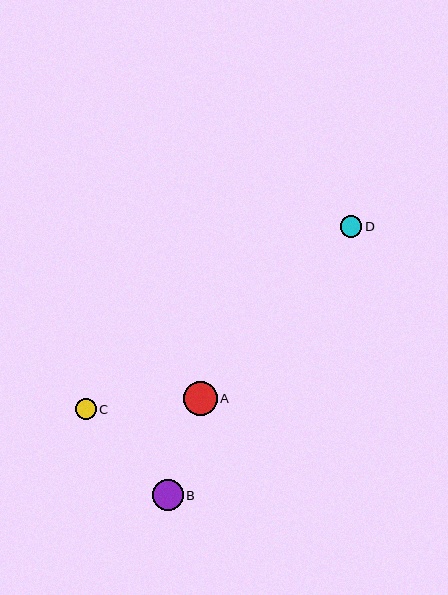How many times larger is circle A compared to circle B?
Circle A is approximately 1.1 times the size of circle B.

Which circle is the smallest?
Circle C is the smallest with a size of approximately 21 pixels.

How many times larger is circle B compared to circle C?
Circle B is approximately 1.5 times the size of circle C.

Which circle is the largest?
Circle A is the largest with a size of approximately 34 pixels.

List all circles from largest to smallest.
From largest to smallest: A, B, D, C.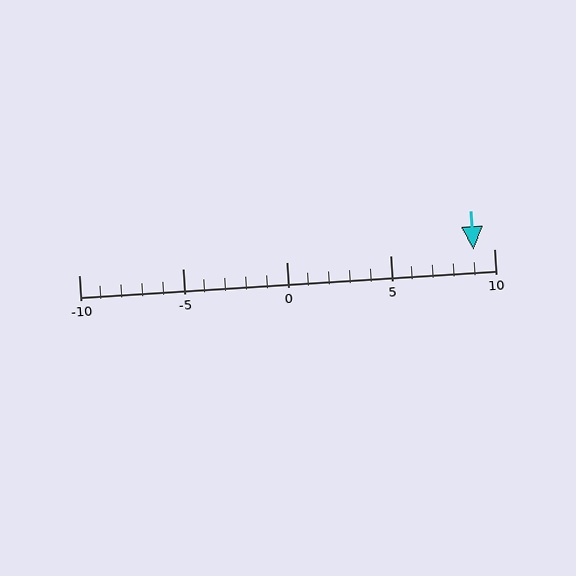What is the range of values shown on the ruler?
The ruler shows values from -10 to 10.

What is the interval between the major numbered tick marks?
The major tick marks are spaced 5 units apart.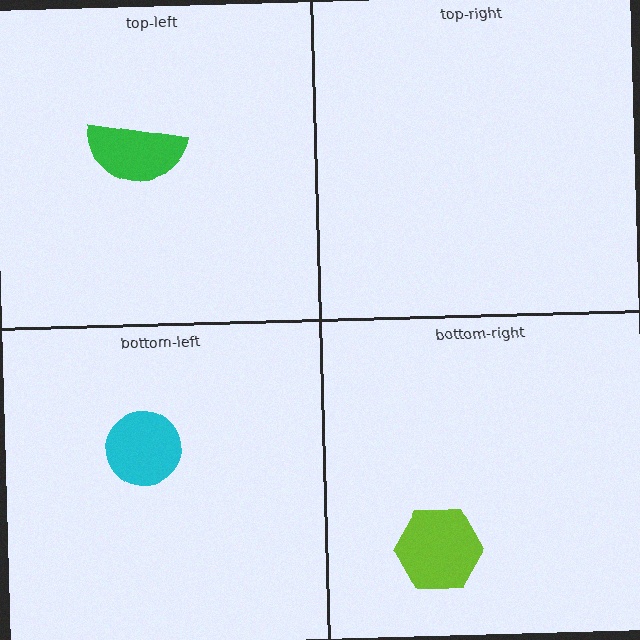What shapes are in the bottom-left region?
The cyan circle.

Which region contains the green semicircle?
The top-left region.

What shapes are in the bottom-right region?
The lime hexagon.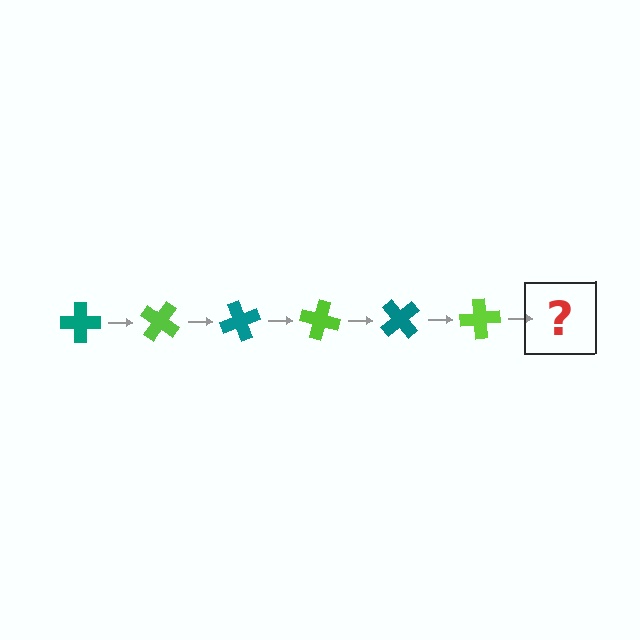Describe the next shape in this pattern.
It should be a teal cross, rotated 210 degrees from the start.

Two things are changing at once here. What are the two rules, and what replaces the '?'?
The two rules are that it rotates 35 degrees each step and the color cycles through teal and lime. The '?' should be a teal cross, rotated 210 degrees from the start.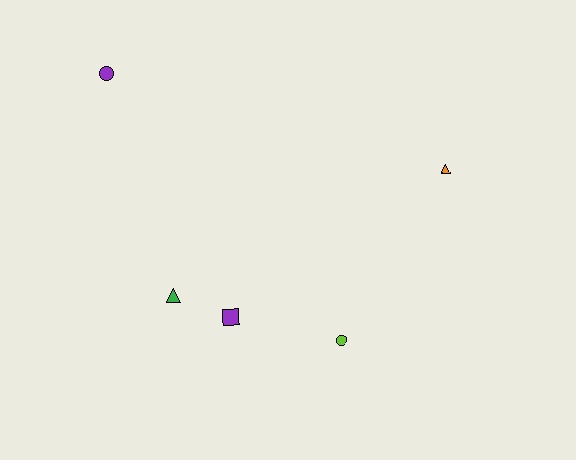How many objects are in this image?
There are 5 objects.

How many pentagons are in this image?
There are no pentagons.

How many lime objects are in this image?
There is 1 lime object.